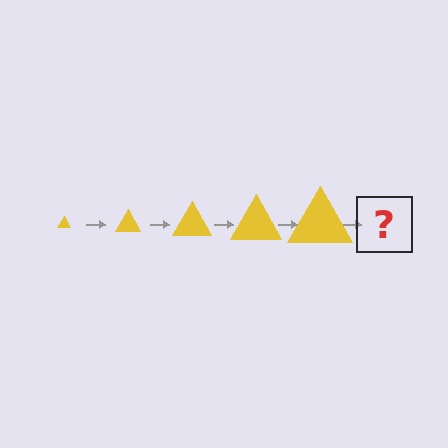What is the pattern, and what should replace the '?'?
The pattern is that the triangle gets progressively larger each step. The '?' should be a yellow triangle, larger than the previous one.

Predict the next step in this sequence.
The next step is a yellow triangle, larger than the previous one.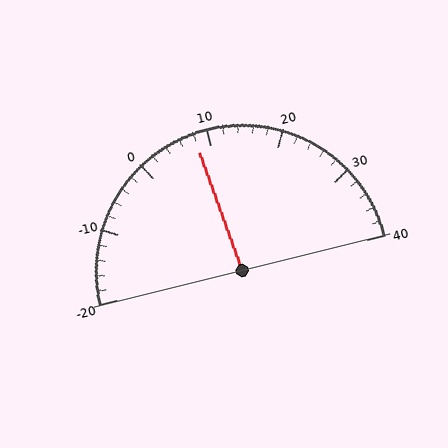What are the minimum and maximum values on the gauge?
The gauge ranges from -20 to 40.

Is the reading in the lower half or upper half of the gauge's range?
The reading is in the lower half of the range (-20 to 40).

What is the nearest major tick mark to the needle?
The nearest major tick mark is 10.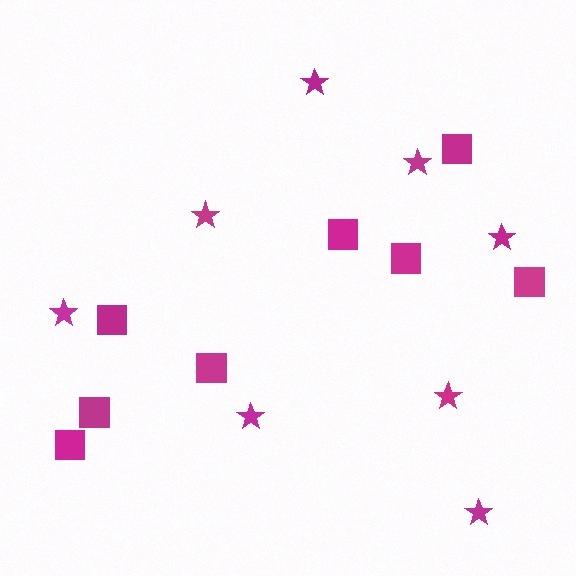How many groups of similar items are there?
There are 2 groups: one group of squares (8) and one group of stars (8).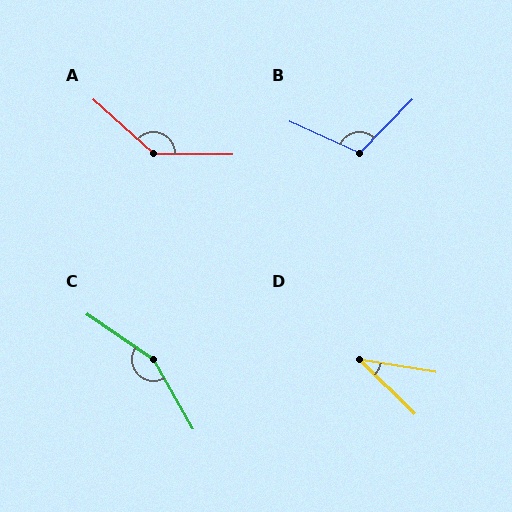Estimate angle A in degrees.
Approximately 138 degrees.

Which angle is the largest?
C, at approximately 154 degrees.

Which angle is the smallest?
D, at approximately 35 degrees.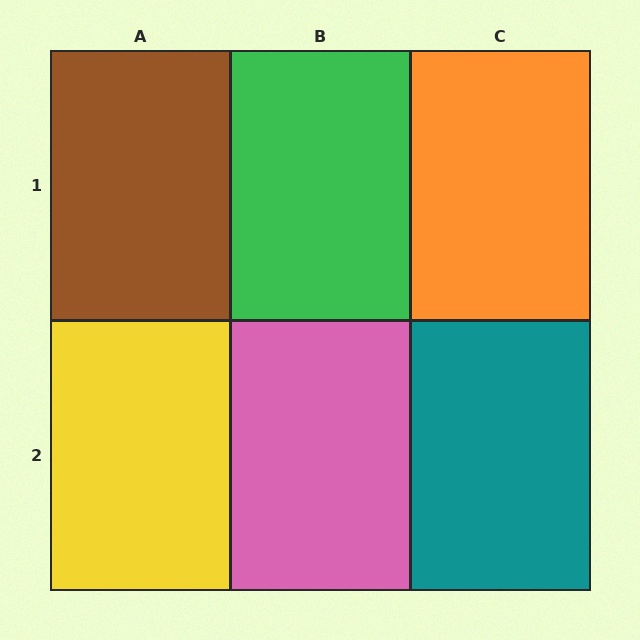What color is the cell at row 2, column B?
Pink.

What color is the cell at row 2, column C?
Teal.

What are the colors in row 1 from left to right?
Brown, green, orange.